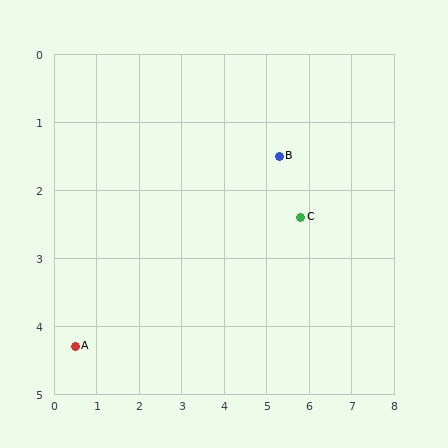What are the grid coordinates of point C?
Point C is at approximately (5.8, 2.4).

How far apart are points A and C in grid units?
Points A and C are about 5.6 grid units apart.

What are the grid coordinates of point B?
Point B is at approximately (5.3, 1.5).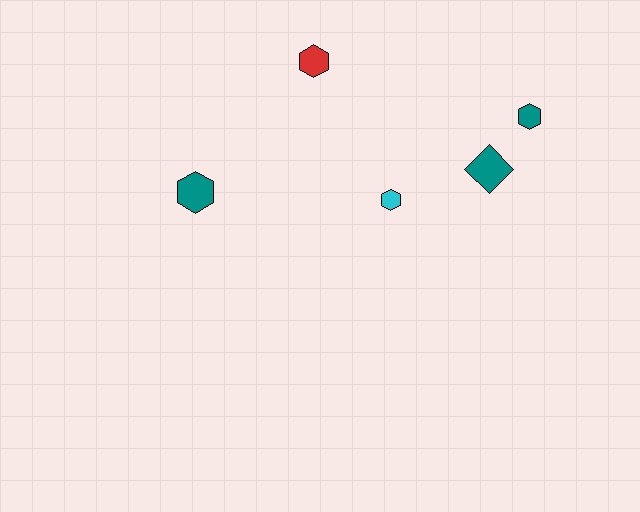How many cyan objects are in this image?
There is 1 cyan object.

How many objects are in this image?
There are 5 objects.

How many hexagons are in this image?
There are 4 hexagons.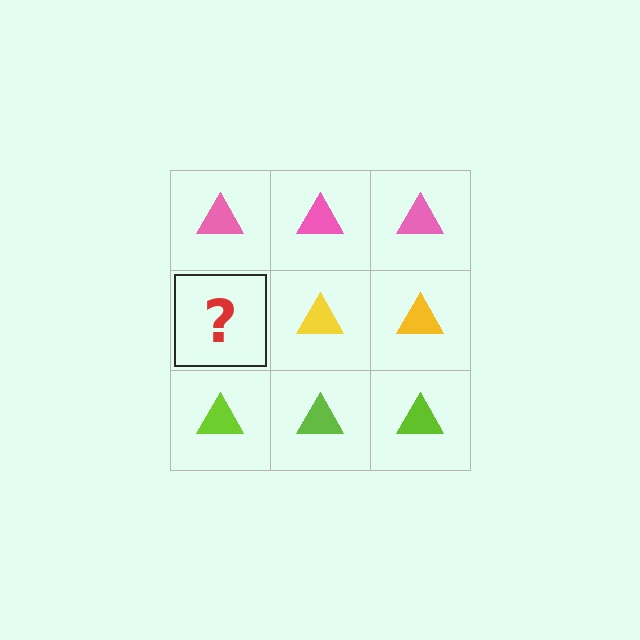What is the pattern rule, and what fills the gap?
The rule is that each row has a consistent color. The gap should be filled with a yellow triangle.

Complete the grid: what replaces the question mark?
The question mark should be replaced with a yellow triangle.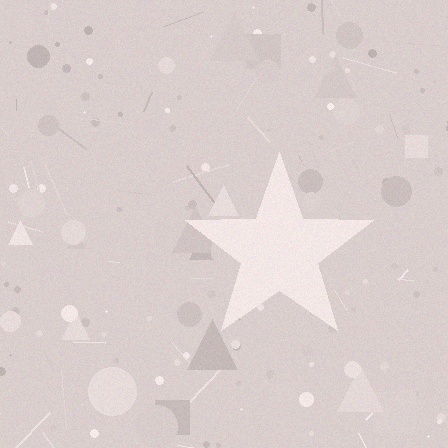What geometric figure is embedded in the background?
A star is embedded in the background.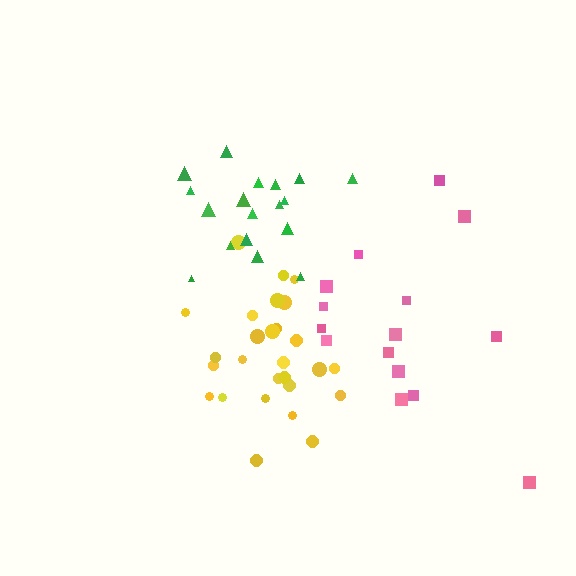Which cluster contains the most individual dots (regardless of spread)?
Yellow (27).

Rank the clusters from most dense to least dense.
yellow, green, pink.